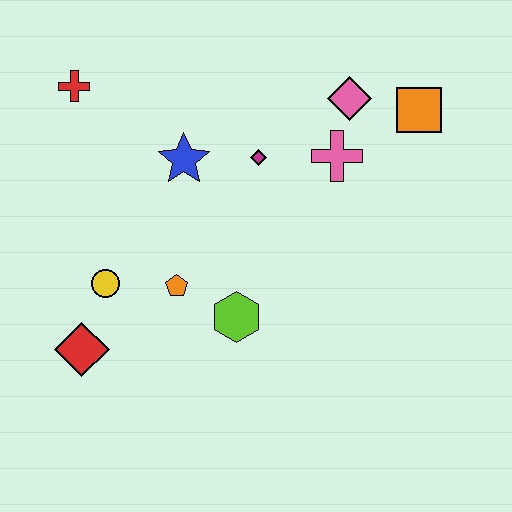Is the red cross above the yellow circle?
Yes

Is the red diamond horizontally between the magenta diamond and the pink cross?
No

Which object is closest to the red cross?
The blue star is closest to the red cross.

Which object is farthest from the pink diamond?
The red diamond is farthest from the pink diamond.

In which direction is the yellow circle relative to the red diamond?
The yellow circle is above the red diamond.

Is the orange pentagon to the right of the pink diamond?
No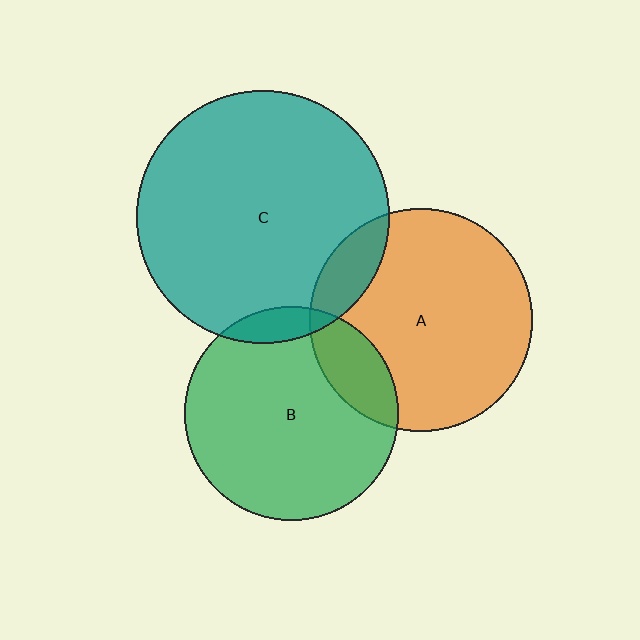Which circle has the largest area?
Circle C (teal).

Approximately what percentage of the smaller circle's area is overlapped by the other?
Approximately 10%.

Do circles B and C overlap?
Yes.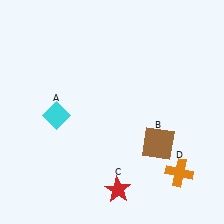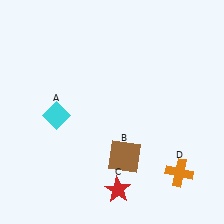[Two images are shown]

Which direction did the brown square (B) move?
The brown square (B) moved left.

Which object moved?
The brown square (B) moved left.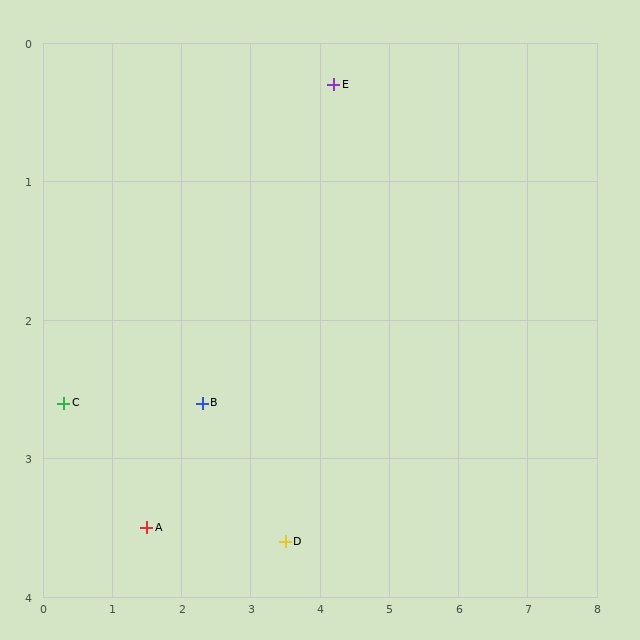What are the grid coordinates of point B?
Point B is at approximately (2.3, 2.6).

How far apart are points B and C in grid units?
Points B and C are about 2.0 grid units apart.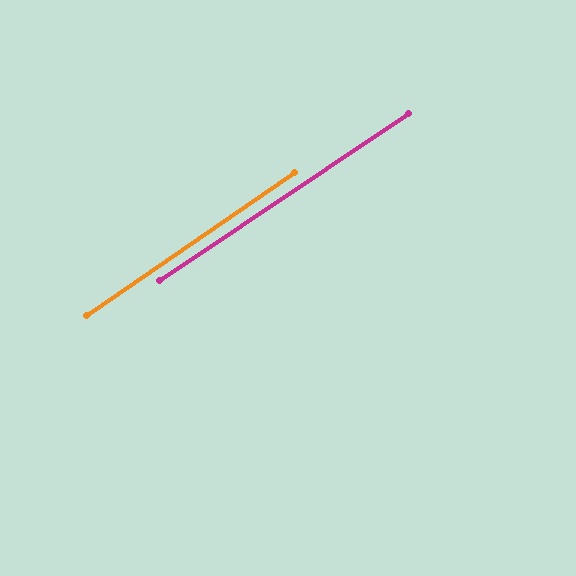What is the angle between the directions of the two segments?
Approximately 1 degree.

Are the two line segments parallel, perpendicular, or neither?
Parallel — their directions differ by only 0.6°.